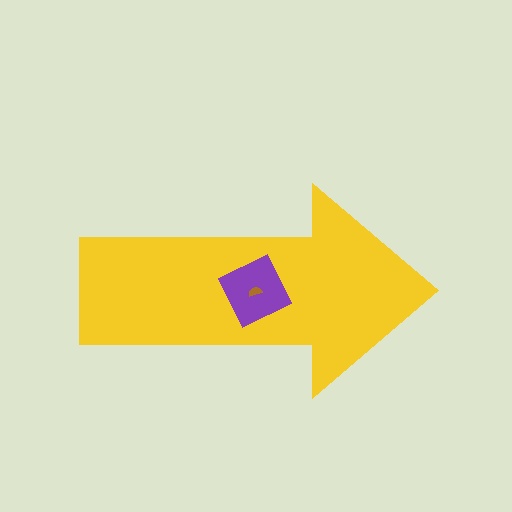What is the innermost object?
The brown semicircle.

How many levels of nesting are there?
3.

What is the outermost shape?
The yellow arrow.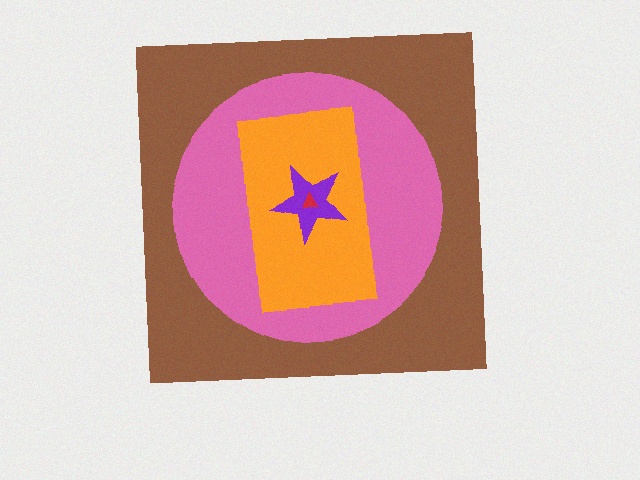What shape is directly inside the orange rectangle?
The purple star.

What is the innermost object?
The red triangle.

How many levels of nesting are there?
5.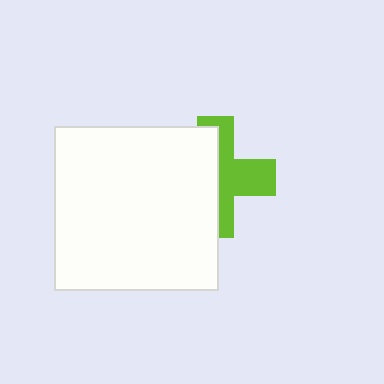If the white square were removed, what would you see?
You would see the complete lime cross.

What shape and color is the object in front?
The object in front is a white square.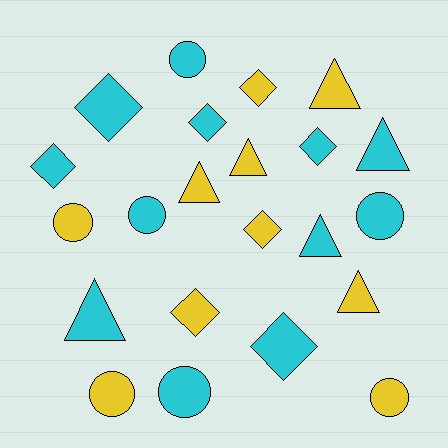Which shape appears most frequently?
Diamond, with 8 objects.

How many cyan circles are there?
There are 4 cyan circles.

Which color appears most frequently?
Cyan, with 12 objects.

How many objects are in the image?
There are 22 objects.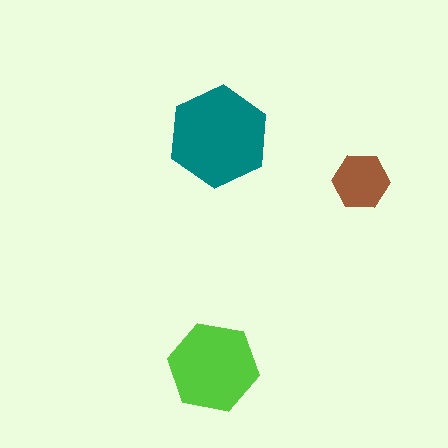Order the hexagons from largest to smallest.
the teal one, the lime one, the brown one.